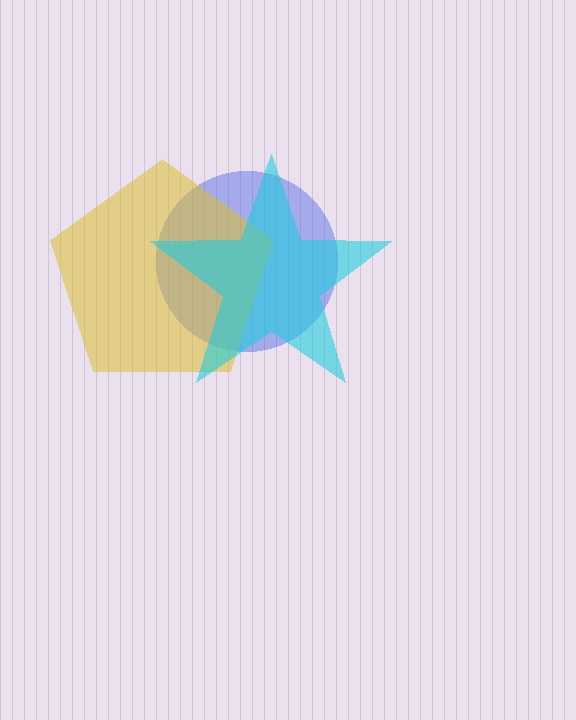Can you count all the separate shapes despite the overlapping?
Yes, there are 3 separate shapes.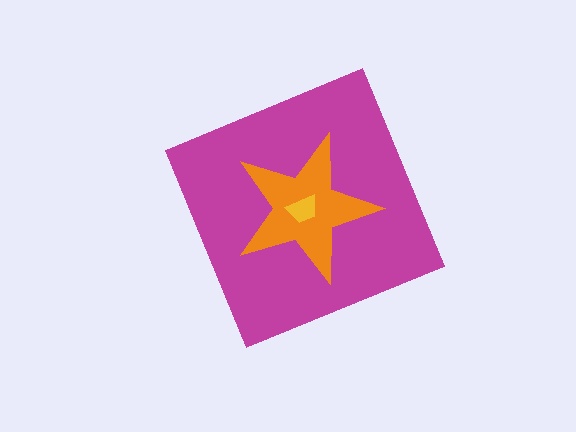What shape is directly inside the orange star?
The yellow trapezoid.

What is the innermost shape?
The yellow trapezoid.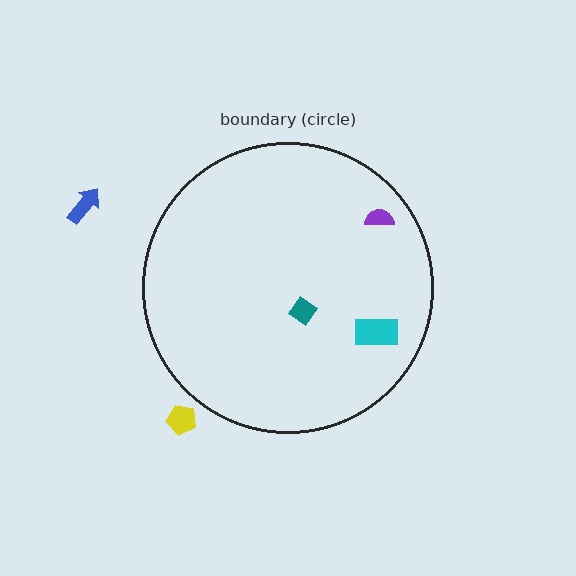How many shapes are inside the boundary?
3 inside, 2 outside.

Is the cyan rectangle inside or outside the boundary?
Inside.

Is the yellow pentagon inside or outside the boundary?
Outside.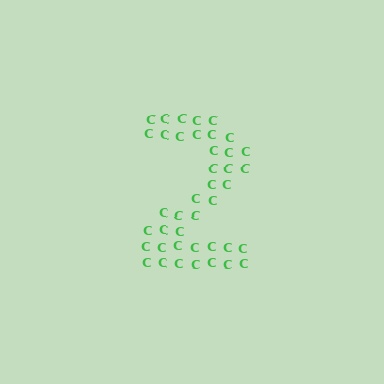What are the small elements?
The small elements are letter C's.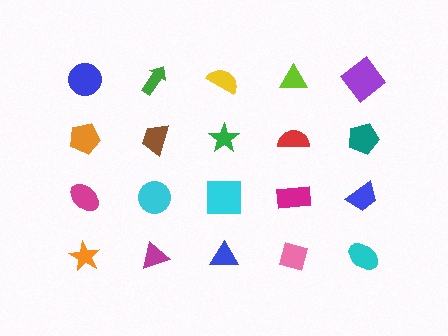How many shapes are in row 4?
5 shapes.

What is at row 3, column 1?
A magenta ellipse.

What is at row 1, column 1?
A blue circle.